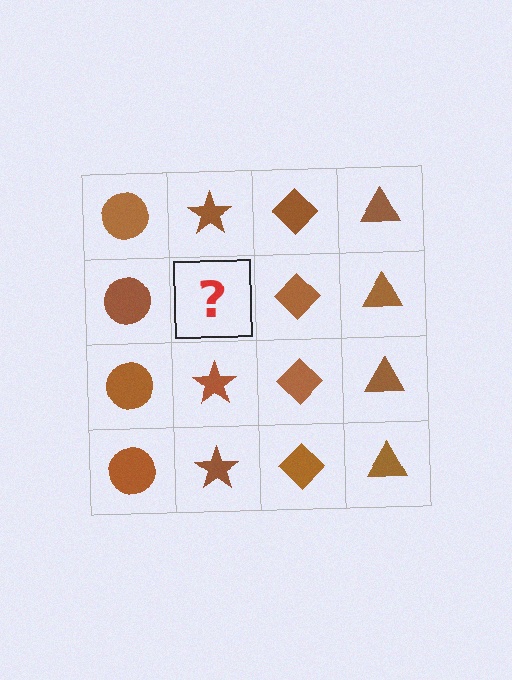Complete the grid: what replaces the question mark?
The question mark should be replaced with a brown star.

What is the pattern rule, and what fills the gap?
The rule is that each column has a consistent shape. The gap should be filled with a brown star.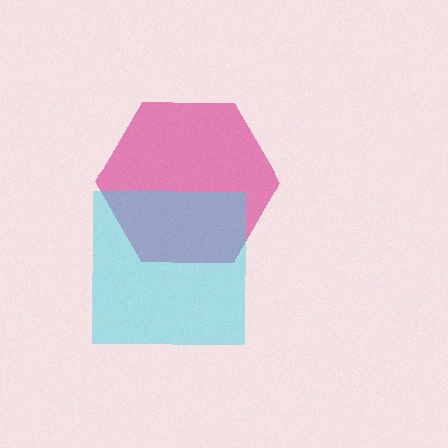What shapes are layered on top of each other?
The layered shapes are: a magenta hexagon, a cyan square.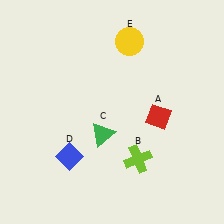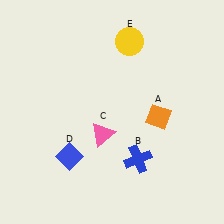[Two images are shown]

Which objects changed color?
A changed from red to orange. B changed from lime to blue. C changed from green to pink.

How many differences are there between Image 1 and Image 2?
There are 3 differences between the two images.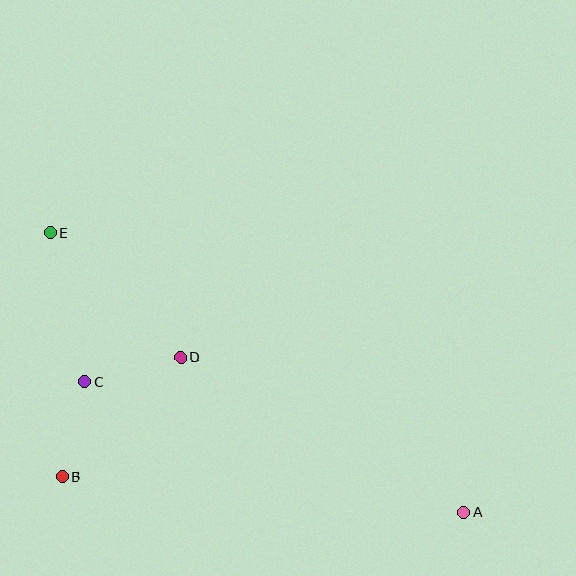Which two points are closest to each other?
Points B and C are closest to each other.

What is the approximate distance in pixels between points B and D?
The distance between B and D is approximately 168 pixels.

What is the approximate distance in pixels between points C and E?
The distance between C and E is approximately 153 pixels.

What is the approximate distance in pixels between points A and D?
The distance between A and D is approximately 323 pixels.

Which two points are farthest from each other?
Points A and E are farthest from each other.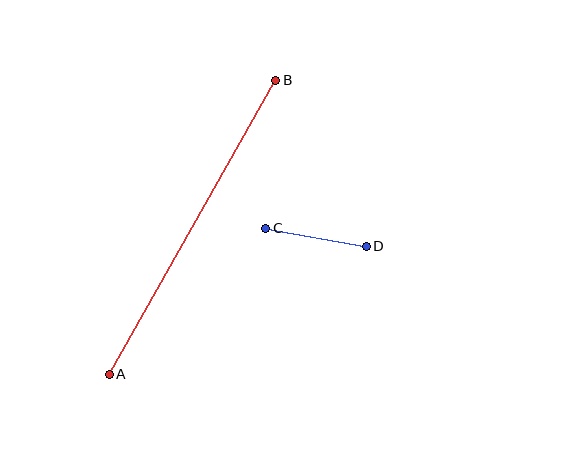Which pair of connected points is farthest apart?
Points A and B are farthest apart.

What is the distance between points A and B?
The distance is approximately 338 pixels.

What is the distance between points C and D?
The distance is approximately 102 pixels.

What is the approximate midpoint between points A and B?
The midpoint is at approximately (193, 227) pixels.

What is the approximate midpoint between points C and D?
The midpoint is at approximately (316, 237) pixels.